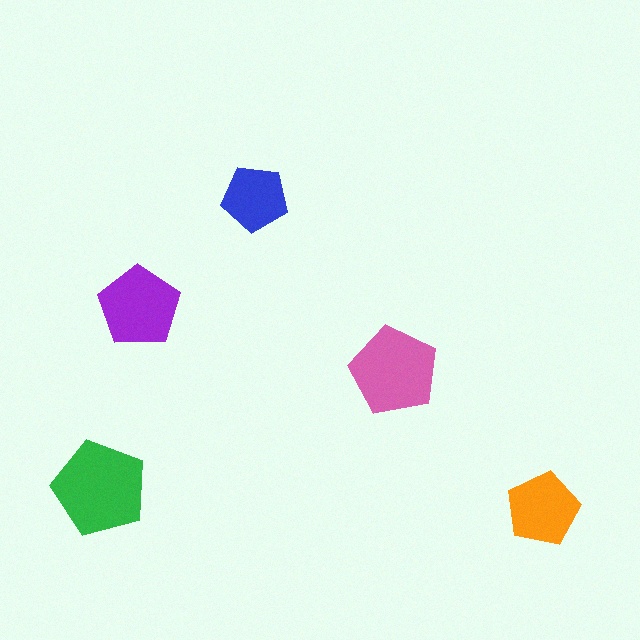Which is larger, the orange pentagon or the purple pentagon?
The purple one.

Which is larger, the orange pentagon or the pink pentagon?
The pink one.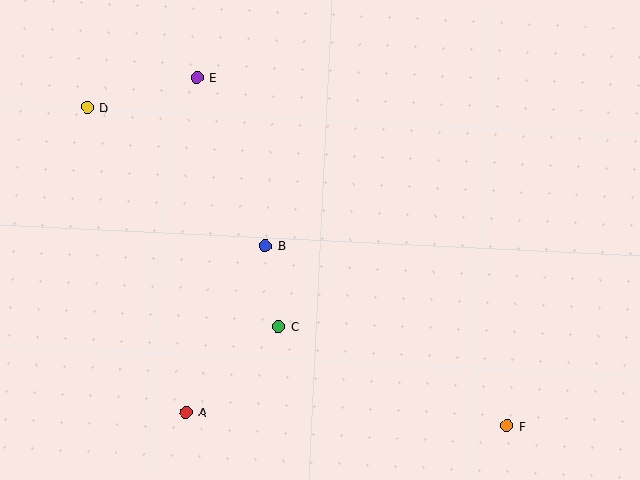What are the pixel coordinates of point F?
Point F is at (507, 426).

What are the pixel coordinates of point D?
Point D is at (87, 107).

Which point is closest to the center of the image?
Point B at (265, 246) is closest to the center.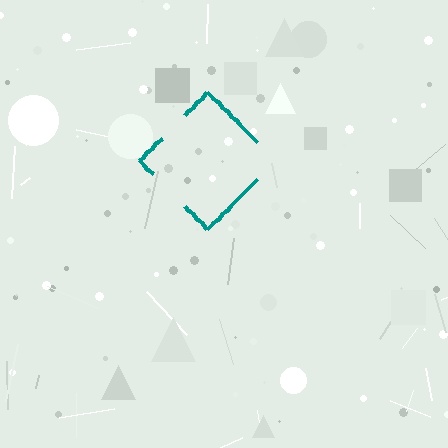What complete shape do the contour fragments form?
The contour fragments form a diamond.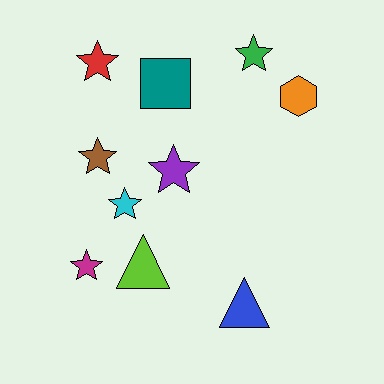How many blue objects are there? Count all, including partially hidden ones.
There is 1 blue object.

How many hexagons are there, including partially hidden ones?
There is 1 hexagon.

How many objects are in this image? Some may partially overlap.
There are 10 objects.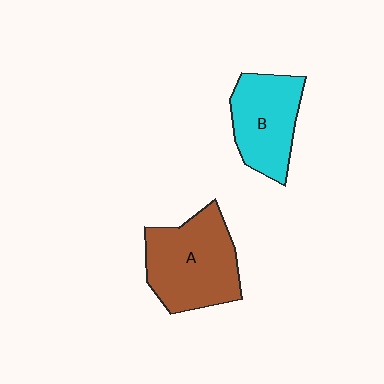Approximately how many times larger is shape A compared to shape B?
Approximately 1.3 times.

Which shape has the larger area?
Shape A (brown).